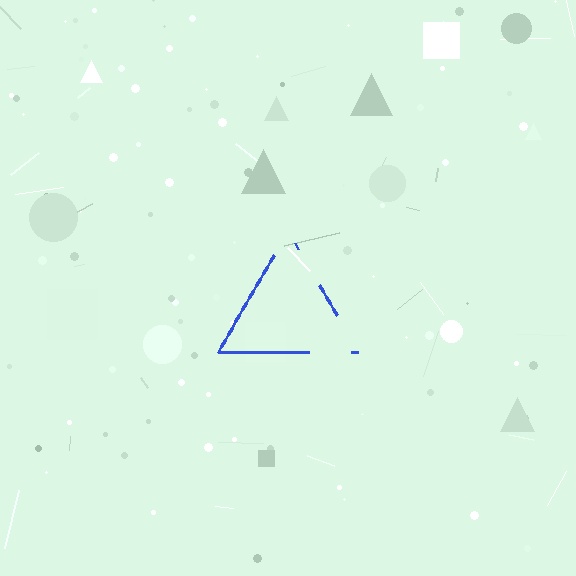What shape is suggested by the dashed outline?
The dashed outline suggests a triangle.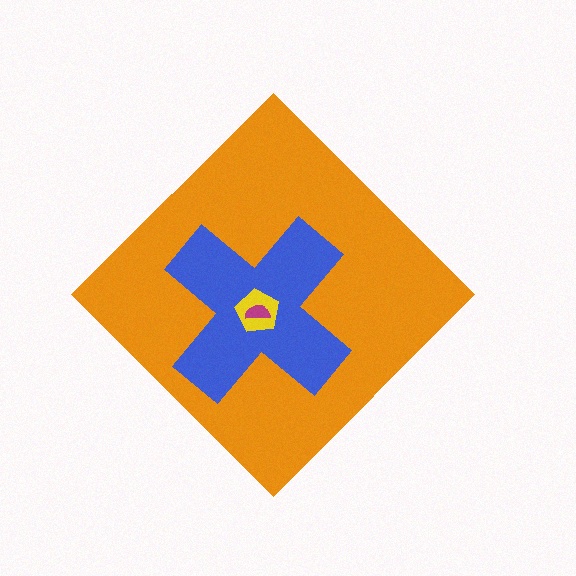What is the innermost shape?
The magenta semicircle.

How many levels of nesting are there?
4.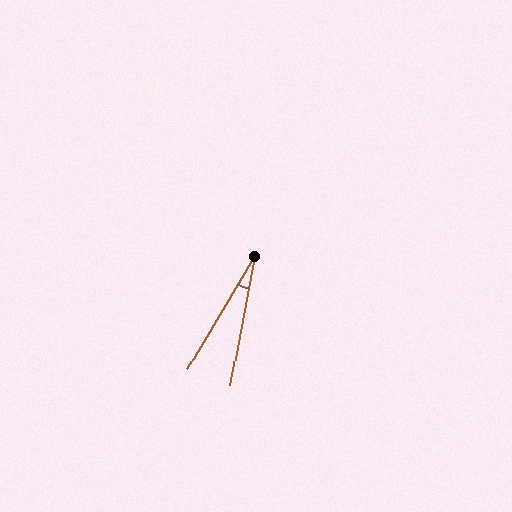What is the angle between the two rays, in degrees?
Approximately 20 degrees.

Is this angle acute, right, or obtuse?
It is acute.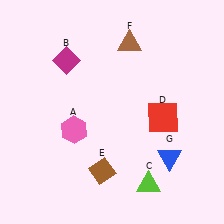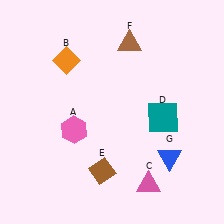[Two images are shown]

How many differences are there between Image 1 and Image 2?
There are 3 differences between the two images.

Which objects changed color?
B changed from magenta to orange. C changed from lime to pink. D changed from red to teal.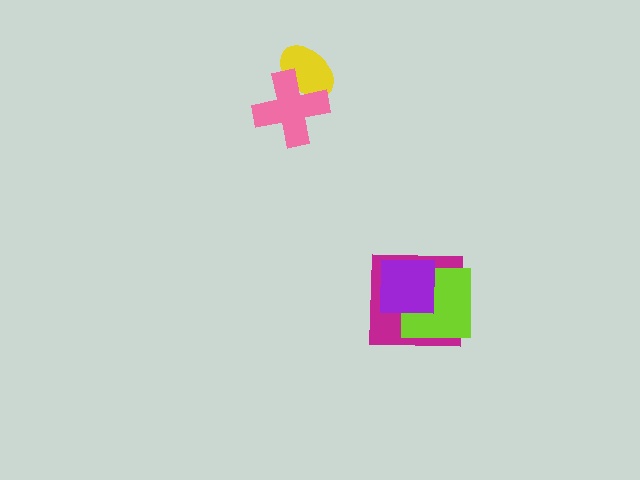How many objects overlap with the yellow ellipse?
1 object overlaps with the yellow ellipse.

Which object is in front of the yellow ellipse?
The pink cross is in front of the yellow ellipse.